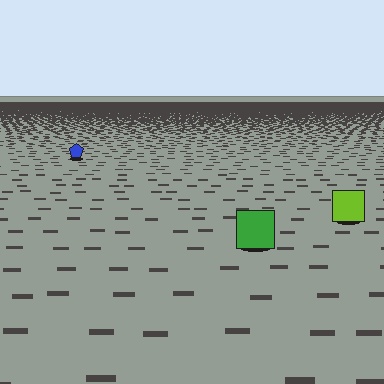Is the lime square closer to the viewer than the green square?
No. The green square is closer — you can tell from the texture gradient: the ground texture is coarser near it.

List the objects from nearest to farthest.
From nearest to farthest: the green square, the lime square, the blue pentagon.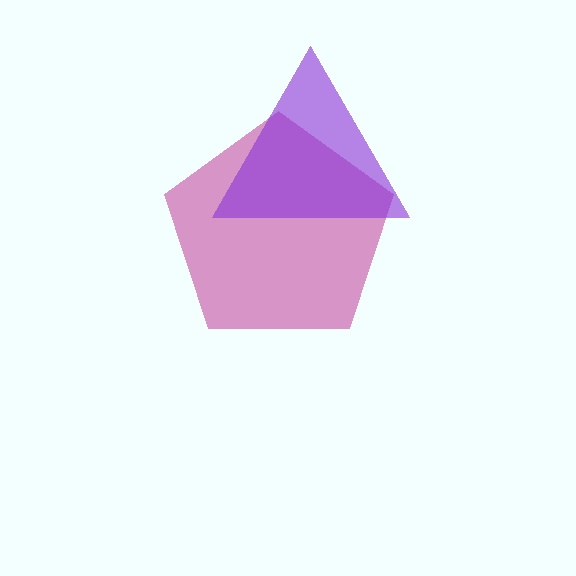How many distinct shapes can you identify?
There are 2 distinct shapes: a magenta pentagon, a purple triangle.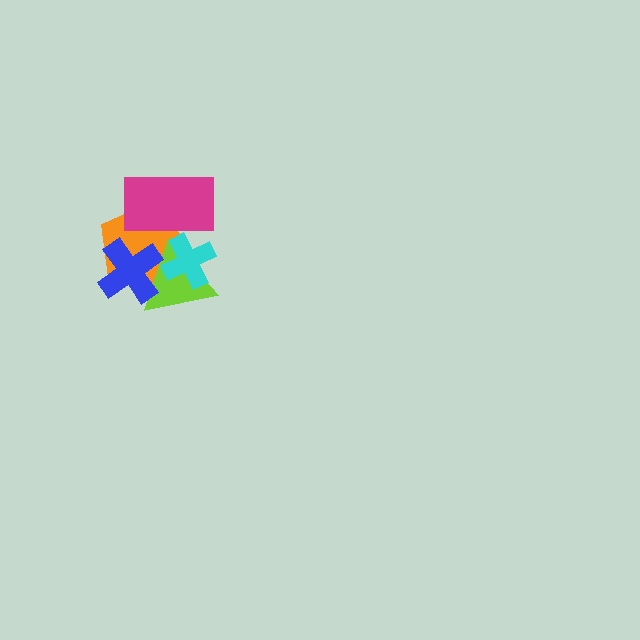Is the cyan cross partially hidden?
Yes, it is partially covered by another shape.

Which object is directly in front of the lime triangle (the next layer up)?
The cyan cross is directly in front of the lime triangle.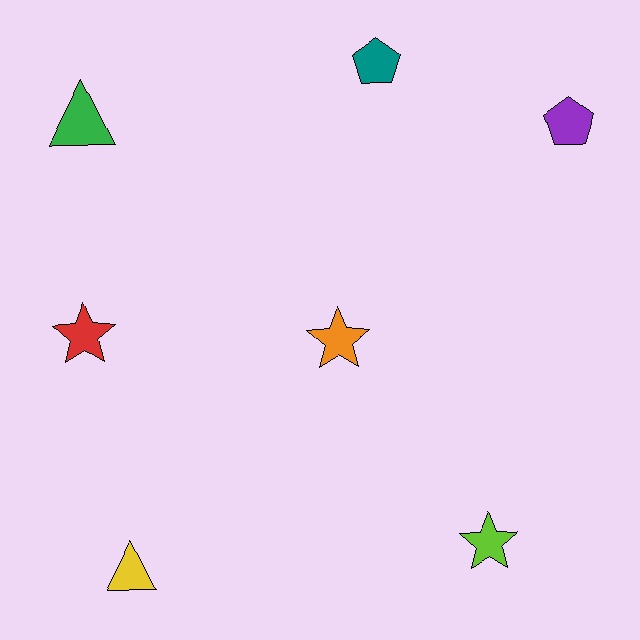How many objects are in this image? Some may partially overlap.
There are 7 objects.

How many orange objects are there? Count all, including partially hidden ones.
There is 1 orange object.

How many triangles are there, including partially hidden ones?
There are 2 triangles.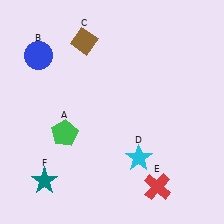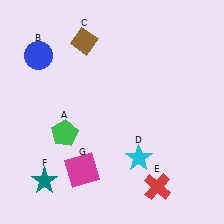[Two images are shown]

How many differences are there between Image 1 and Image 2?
There is 1 difference between the two images.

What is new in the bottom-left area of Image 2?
A magenta square (G) was added in the bottom-left area of Image 2.